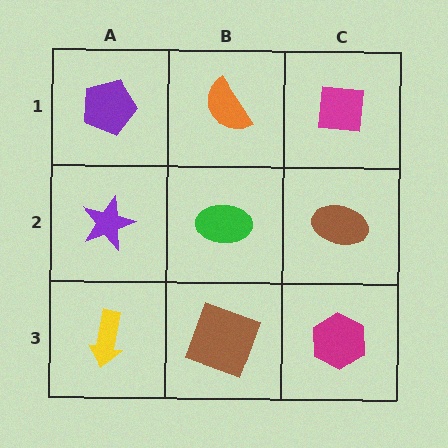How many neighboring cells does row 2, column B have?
4.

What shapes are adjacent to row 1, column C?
A brown ellipse (row 2, column C), an orange semicircle (row 1, column B).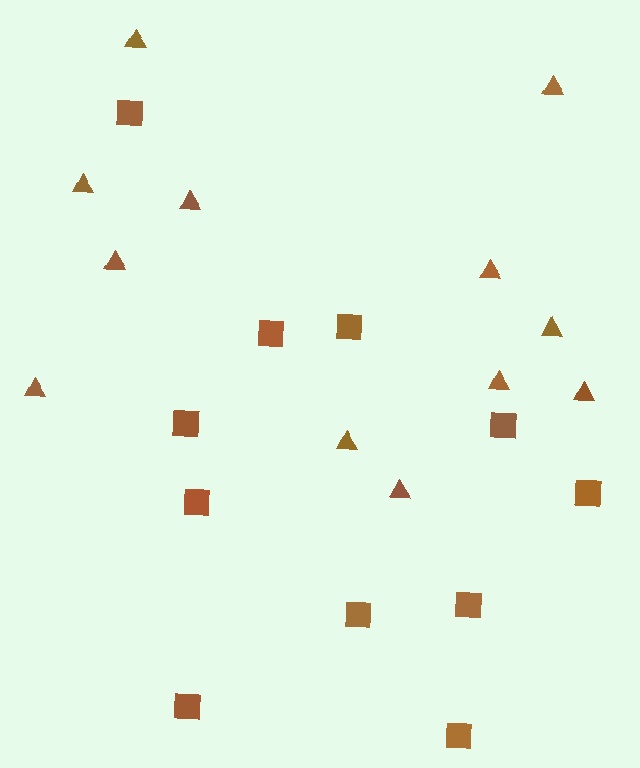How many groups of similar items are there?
There are 2 groups: one group of triangles (12) and one group of squares (11).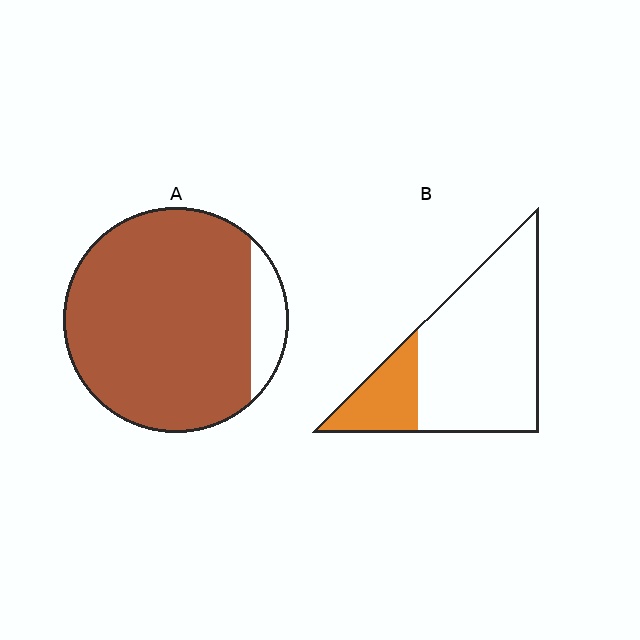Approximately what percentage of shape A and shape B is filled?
A is approximately 90% and B is approximately 20%.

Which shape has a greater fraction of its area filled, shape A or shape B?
Shape A.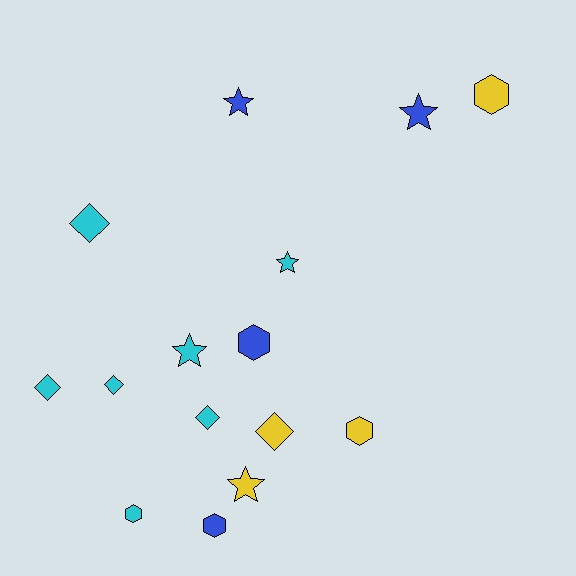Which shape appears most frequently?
Diamond, with 5 objects.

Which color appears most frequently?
Cyan, with 7 objects.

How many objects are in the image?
There are 15 objects.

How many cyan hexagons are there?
There is 1 cyan hexagon.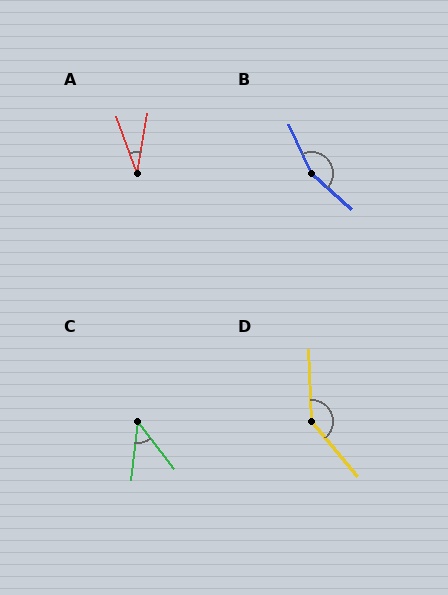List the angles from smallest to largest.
A (30°), C (44°), D (142°), B (155°).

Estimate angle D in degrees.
Approximately 142 degrees.